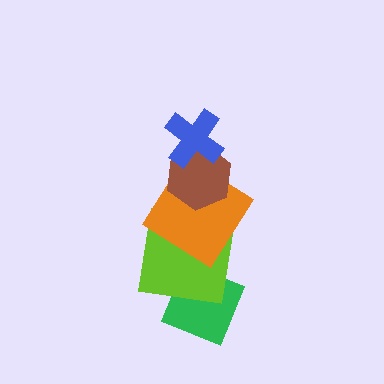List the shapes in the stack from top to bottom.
From top to bottom: the blue cross, the brown hexagon, the orange diamond, the lime square, the green diamond.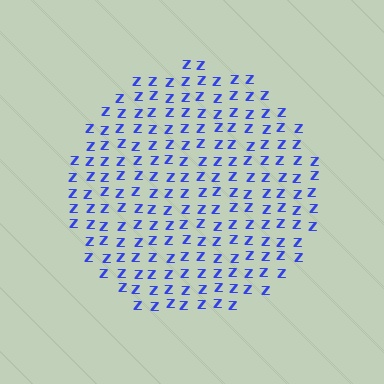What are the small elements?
The small elements are letter Z's.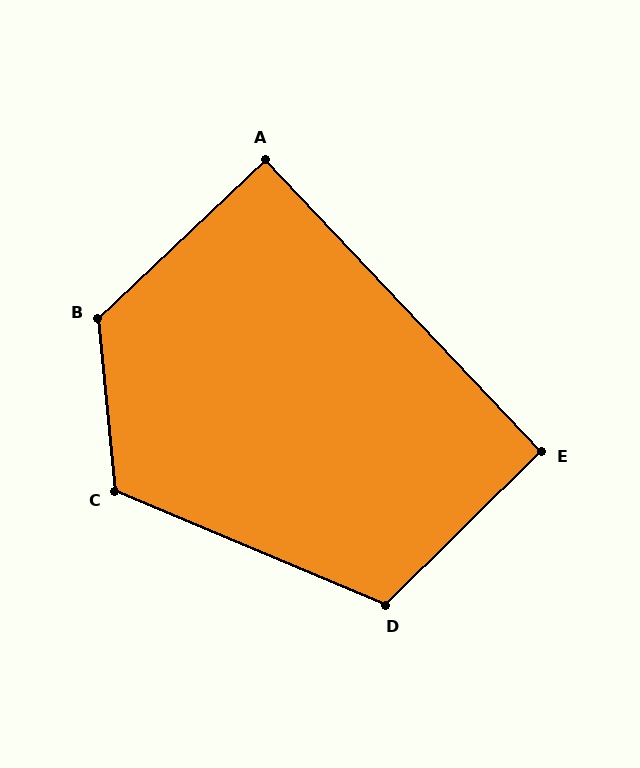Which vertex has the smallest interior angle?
A, at approximately 90 degrees.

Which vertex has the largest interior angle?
B, at approximately 128 degrees.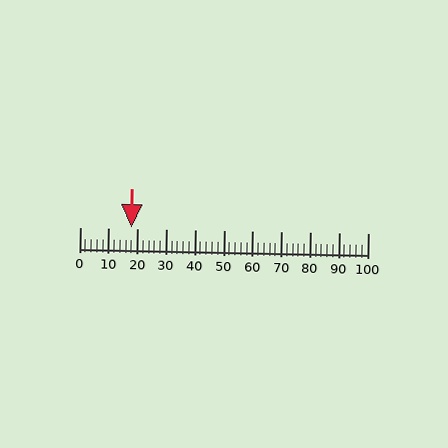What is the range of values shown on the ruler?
The ruler shows values from 0 to 100.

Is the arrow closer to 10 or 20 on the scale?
The arrow is closer to 20.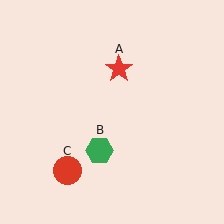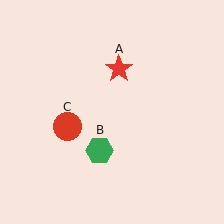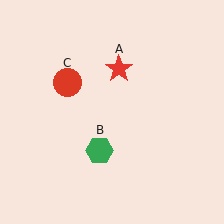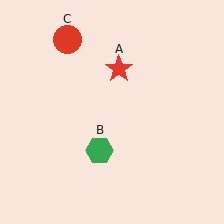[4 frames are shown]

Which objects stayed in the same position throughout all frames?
Red star (object A) and green hexagon (object B) remained stationary.